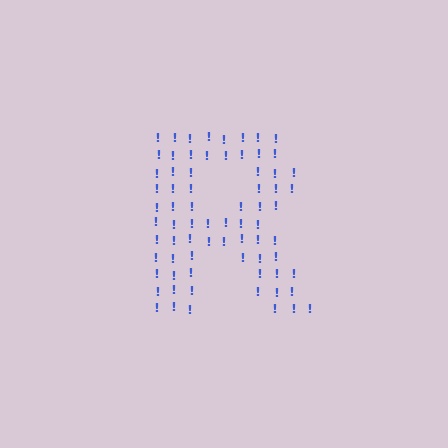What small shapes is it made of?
It is made of small exclamation marks.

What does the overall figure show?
The overall figure shows the letter R.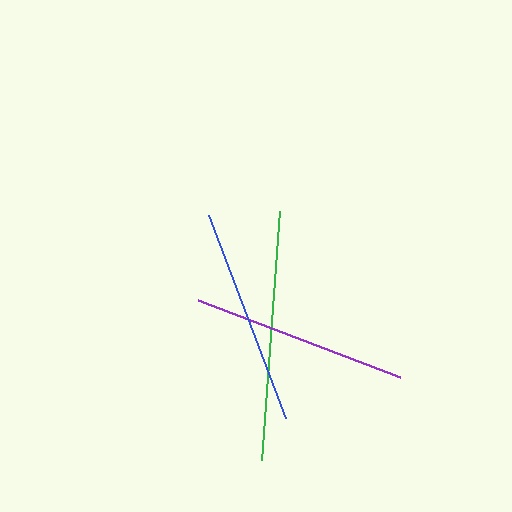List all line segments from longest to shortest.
From longest to shortest: green, blue, purple.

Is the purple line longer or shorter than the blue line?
The blue line is longer than the purple line.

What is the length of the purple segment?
The purple segment is approximately 216 pixels long.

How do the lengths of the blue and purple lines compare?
The blue and purple lines are approximately the same length.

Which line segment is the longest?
The green line is the longest at approximately 250 pixels.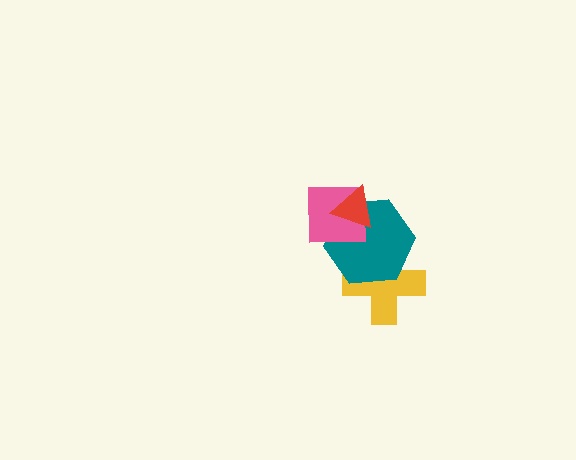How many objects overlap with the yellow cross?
1 object overlaps with the yellow cross.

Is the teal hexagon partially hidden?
Yes, it is partially covered by another shape.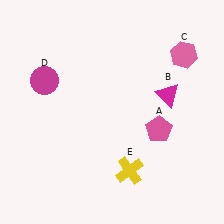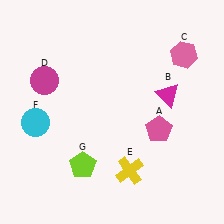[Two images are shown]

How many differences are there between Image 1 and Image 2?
There are 2 differences between the two images.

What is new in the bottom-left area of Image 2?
A lime pentagon (G) was added in the bottom-left area of Image 2.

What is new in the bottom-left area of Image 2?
A cyan circle (F) was added in the bottom-left area of Image 2.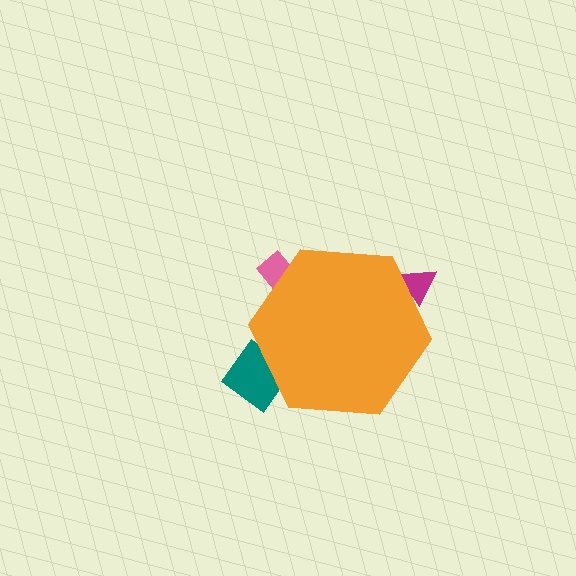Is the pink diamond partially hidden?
Yes, the pink diamond is partially hidden behind the orange hexagon.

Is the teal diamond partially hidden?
Yes, the teal diamond is partially hidden behind the orange hexagon.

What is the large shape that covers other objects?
An orange hexagon.